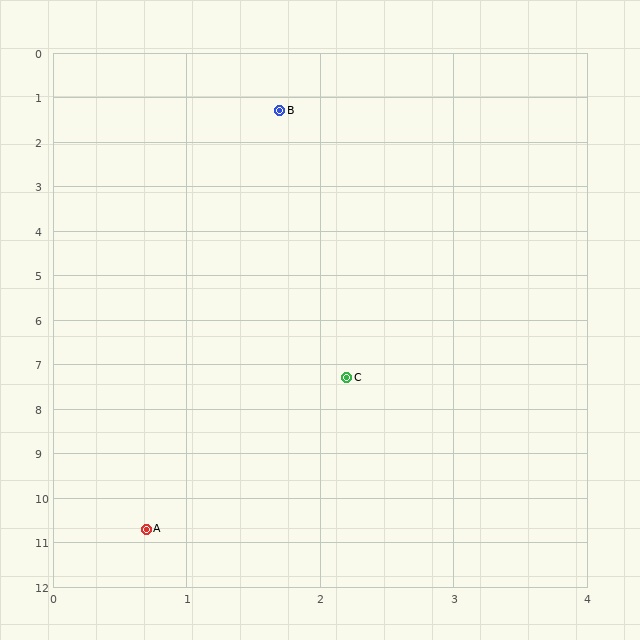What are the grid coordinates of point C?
Point C is at approximately (2.2, 7.3).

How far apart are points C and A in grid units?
Points C and A are about 3.7 grid units apart.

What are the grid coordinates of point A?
Point A is at approximately (0.7, 10.7).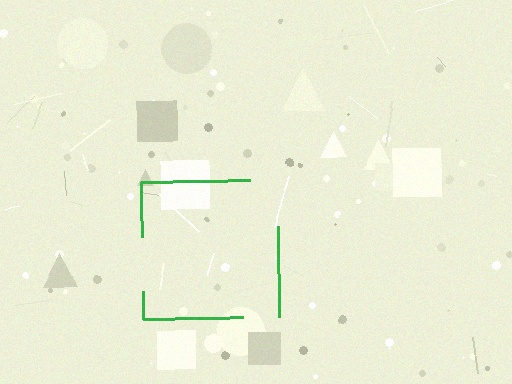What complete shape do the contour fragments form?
The contour fragments form a square.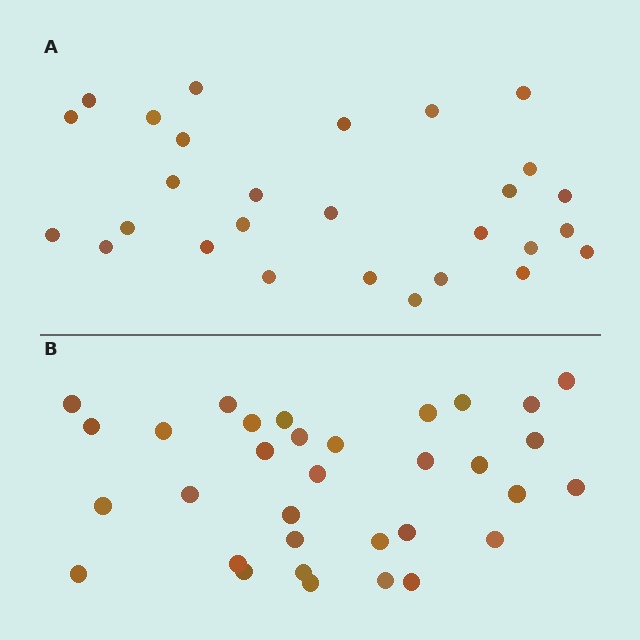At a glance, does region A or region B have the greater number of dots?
Region B (the bottom region) has more dots.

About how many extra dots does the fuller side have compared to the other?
Region B has about 5 more dots than region A.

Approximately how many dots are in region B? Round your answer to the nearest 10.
About 30 dots. (The exact count is 33, which rounds to 30.)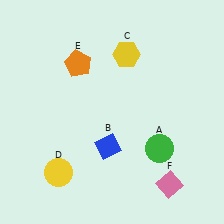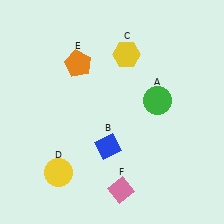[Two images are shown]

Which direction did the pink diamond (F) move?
The pink diamond (F) moved left.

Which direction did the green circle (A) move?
The green circle (A) moved up.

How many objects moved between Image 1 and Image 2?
2 objects moved between the two images.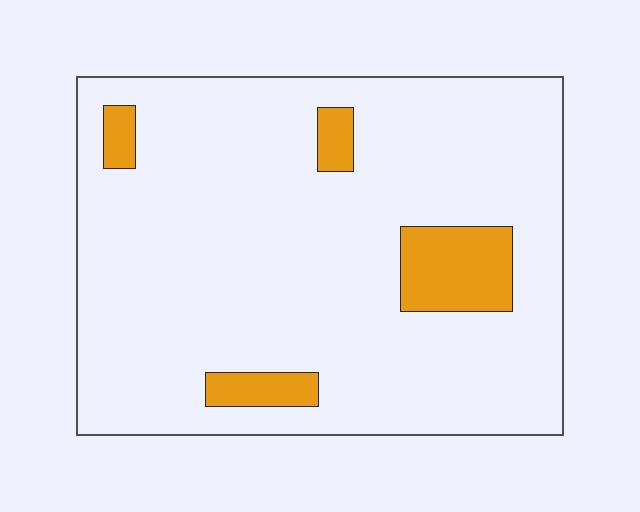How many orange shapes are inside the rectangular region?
4.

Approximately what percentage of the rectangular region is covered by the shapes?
Approximately 10%.